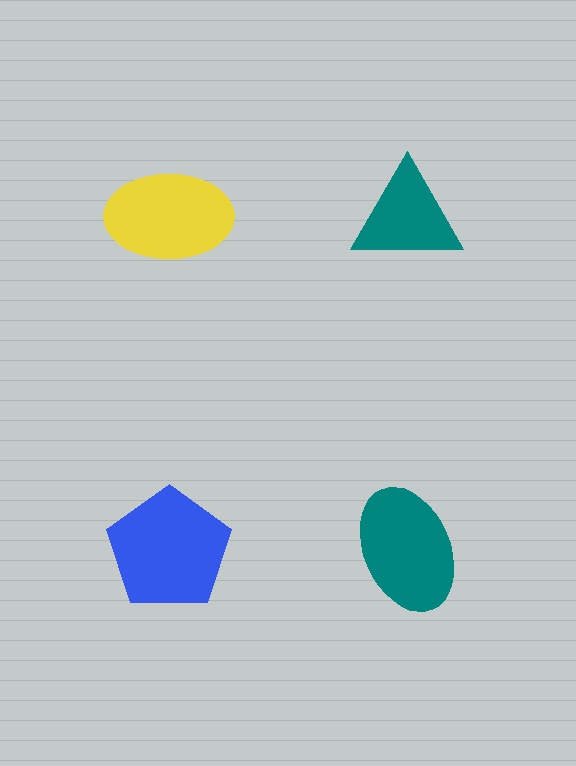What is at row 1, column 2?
A teal triangle.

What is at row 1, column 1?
A yellow ellipse.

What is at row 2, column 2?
A teal ellipse.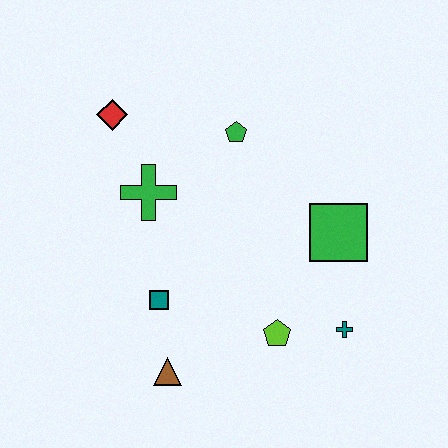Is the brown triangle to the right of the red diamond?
Yes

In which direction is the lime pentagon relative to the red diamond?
The lime pentagon is below the red diamond.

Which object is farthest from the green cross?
The teal cross is farthest from the green cross.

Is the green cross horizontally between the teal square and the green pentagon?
No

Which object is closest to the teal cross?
The lime pentagon is closest to the teal cross.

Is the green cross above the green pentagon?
No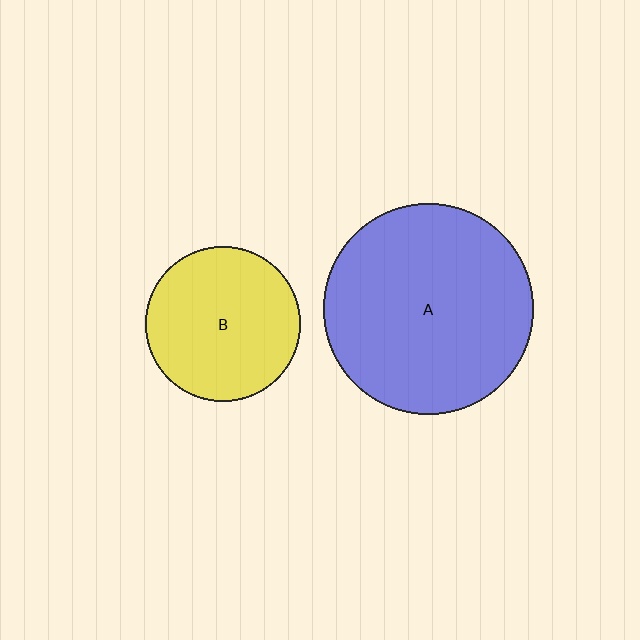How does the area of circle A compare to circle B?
Approximately 1.9 times.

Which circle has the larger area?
Circle A (blue).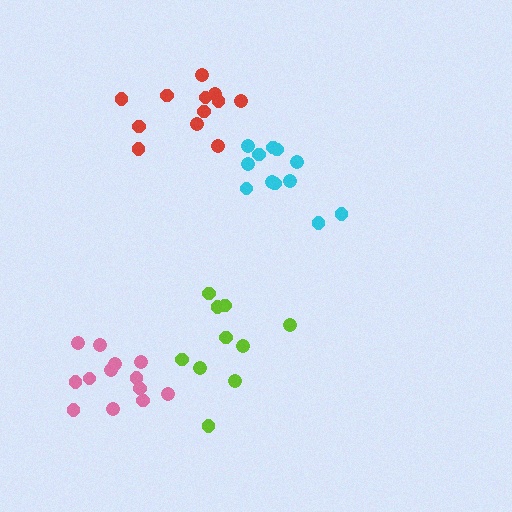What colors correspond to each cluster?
The clusters are colored: cyan, pink, red, lime.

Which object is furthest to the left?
The pink cluster is leftmost.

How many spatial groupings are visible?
There are 4 spatial groupings.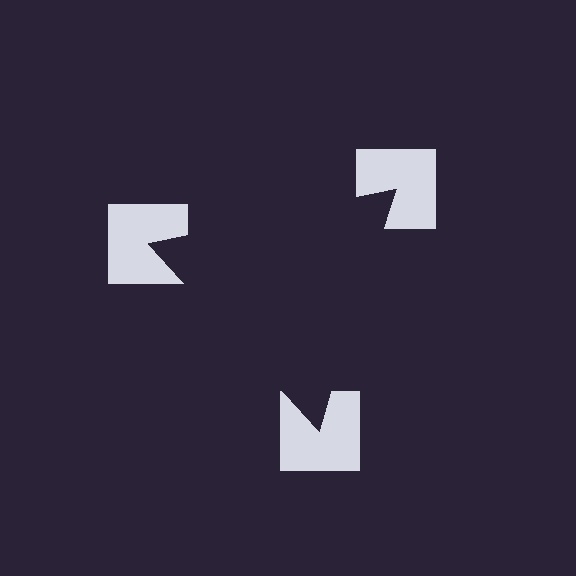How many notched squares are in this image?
There are 3 — one at each vertex of the illusory triangle.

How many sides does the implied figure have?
3 sides.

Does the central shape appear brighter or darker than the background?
It typically appears slightly darker than the background, even though no actual brightness change is drawn.